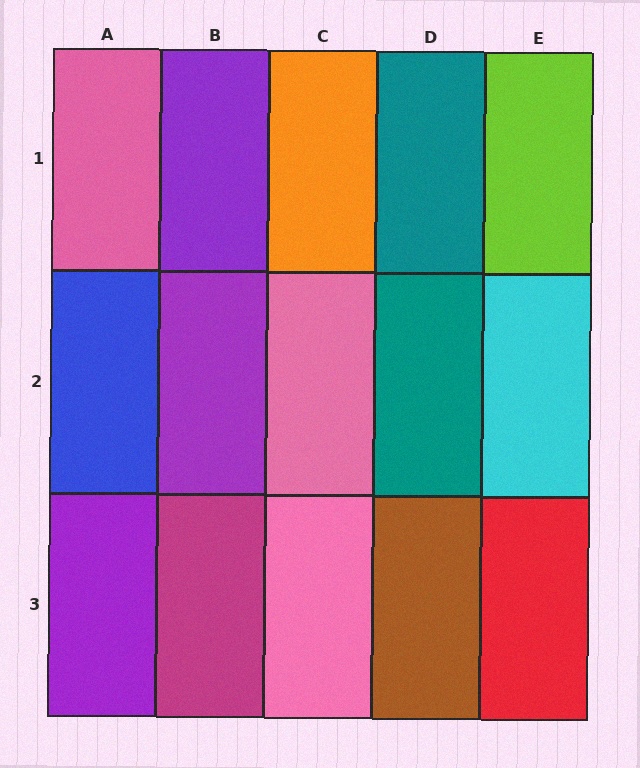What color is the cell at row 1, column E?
Lime.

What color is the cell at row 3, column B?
Magenta.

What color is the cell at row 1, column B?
Purple.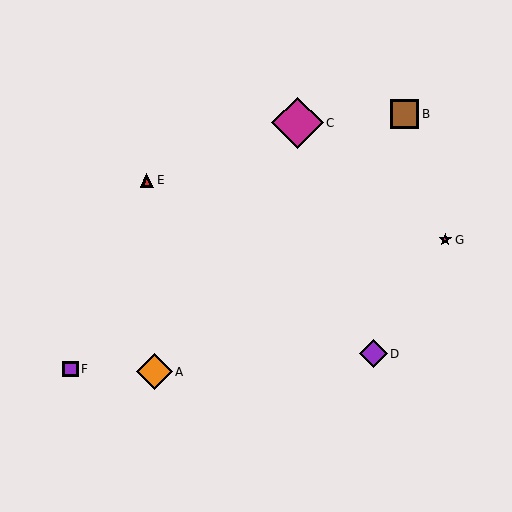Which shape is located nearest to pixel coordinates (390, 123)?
The brown square (labeled B) at (405, 114) is nearest to that location.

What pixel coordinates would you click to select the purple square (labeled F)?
Click at (70, 369) to select the purple square F.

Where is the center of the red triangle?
The center of the red triangle is at (147, 180).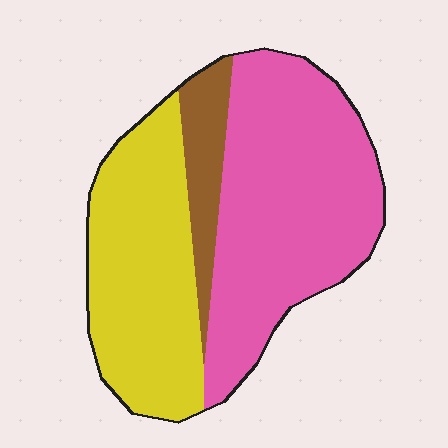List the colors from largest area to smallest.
From largest to smallest: pink, yellow, brown.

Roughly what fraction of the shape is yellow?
Yellow covers around 40% of the shape.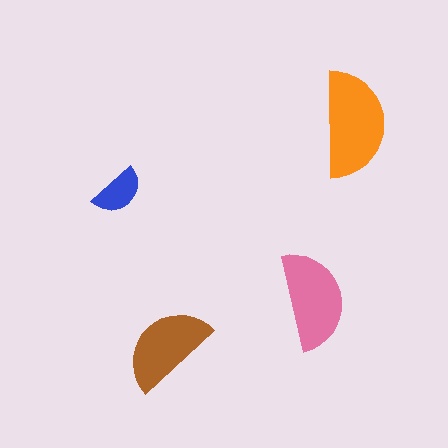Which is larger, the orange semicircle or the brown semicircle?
The orange one.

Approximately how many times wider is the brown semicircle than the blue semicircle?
About 2 times wider.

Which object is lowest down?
The brown semicircle is bottommost.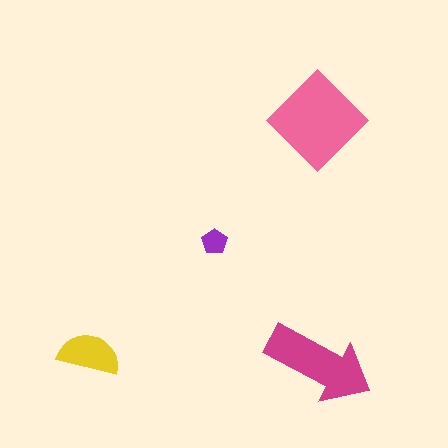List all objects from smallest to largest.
The purple pentagon, the yellow semicircle, the magenta arrow, the pink diamond.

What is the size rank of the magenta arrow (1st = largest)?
2nd.